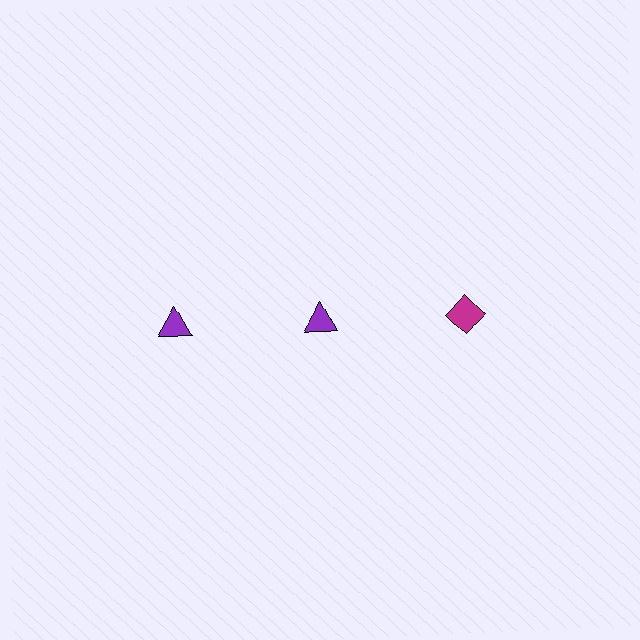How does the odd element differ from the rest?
It differs in both color (magenta instead of purple) and shape (diamond instead of triangle).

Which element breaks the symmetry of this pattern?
The magenta diamond in the top row, center column breaks the symmetry. All other shapes are purple triangles.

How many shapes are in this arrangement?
There are 3 shapes arranged in a grid pattern.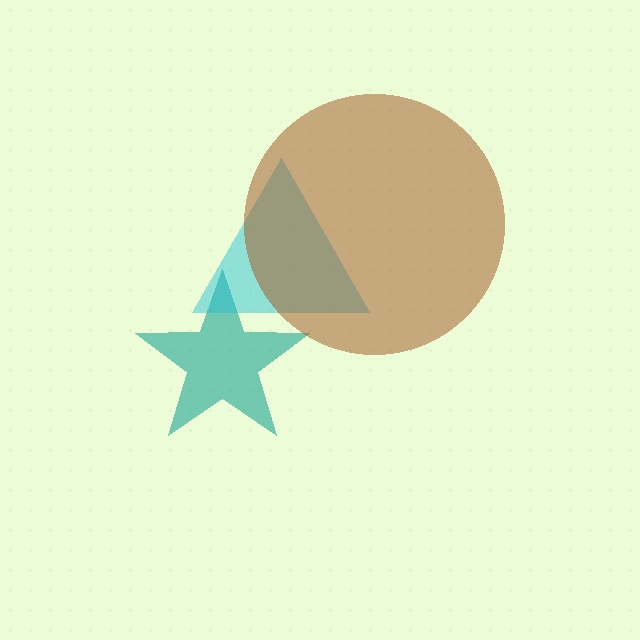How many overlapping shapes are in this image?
There are 3 overlapping shapes in the image.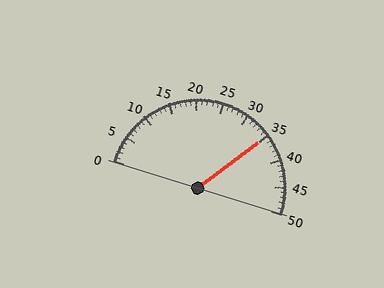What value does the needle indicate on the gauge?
The needle indicates approximately 35.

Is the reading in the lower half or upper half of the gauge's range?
The reading is in the upper half of the range (0 to 50).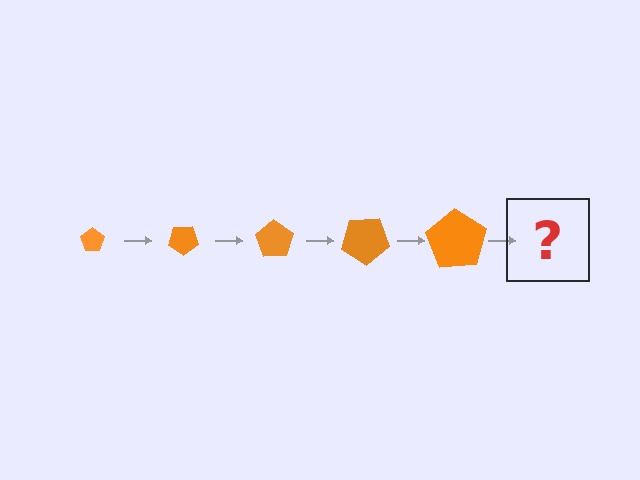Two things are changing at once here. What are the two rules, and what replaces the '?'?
The two rules are that the pentagon grows larger each step and it rotates 35 degrees each step. The '?' should be a pentagon, larger than the previous one and rotated 175 degrees from the start.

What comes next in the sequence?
The next element should be a pentagon, larger than the previous one and rotated 175 degrees from the start.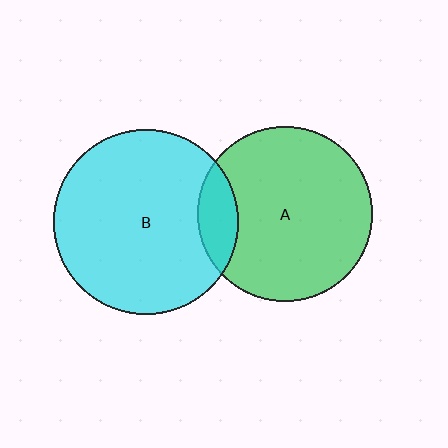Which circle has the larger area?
Circle B (cyan).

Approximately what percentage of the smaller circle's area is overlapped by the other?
Approximately 15%.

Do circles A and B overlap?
Yes.